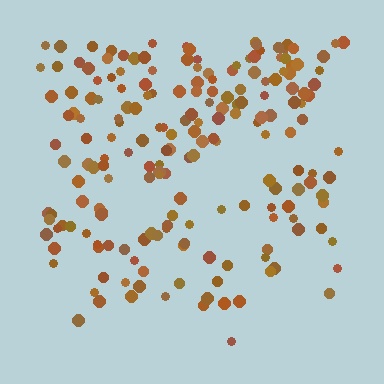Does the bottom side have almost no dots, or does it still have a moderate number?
Still a moderate number, just noticeably fewer than the top.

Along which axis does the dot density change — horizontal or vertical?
Vertical.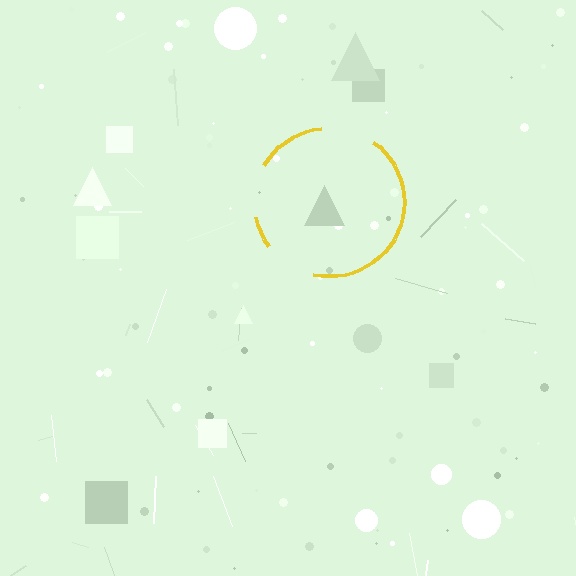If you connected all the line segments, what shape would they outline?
They would outline a circle.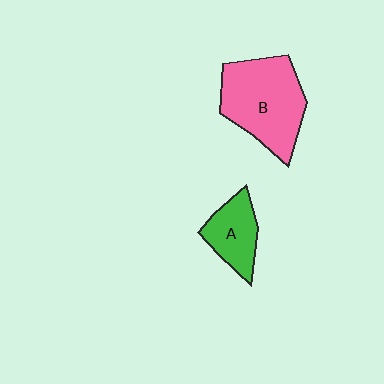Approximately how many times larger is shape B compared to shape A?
Approximately 2.0 times.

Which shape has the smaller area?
Shape A (green).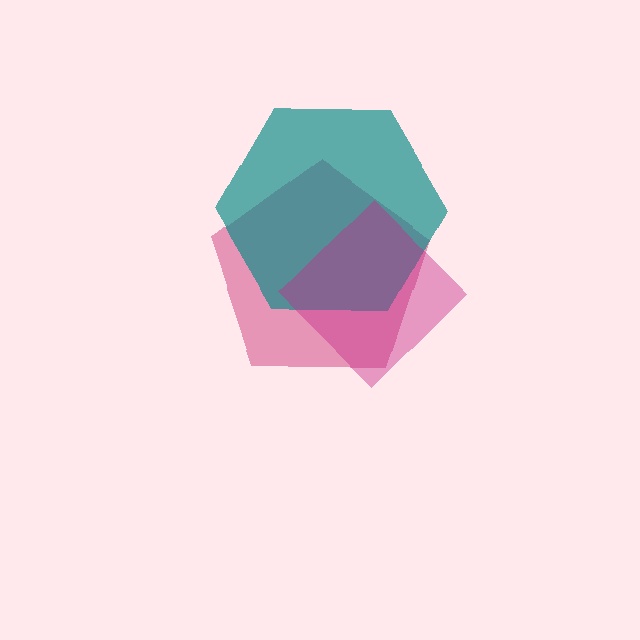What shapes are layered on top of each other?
The layered shapes are: a pink pentagon, a teal hexagon, a magenta diamond.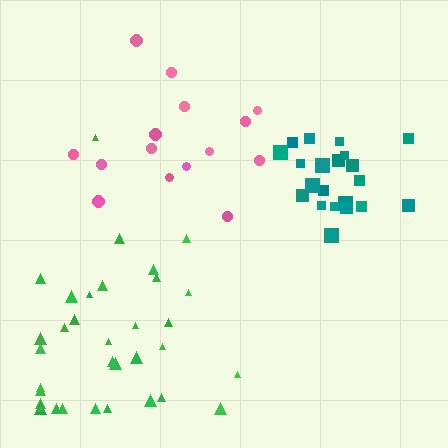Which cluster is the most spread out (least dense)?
Pink.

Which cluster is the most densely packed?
Teal.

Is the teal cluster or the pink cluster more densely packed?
Teal.